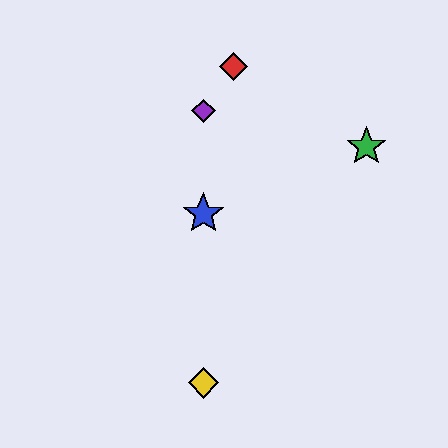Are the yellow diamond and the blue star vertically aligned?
Yes, both are at x≈203.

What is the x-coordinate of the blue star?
The blue star is at x≈203.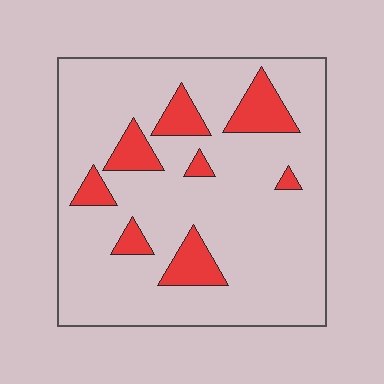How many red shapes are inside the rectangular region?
8.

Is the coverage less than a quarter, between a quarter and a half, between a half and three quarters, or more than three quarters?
Less than a quarter.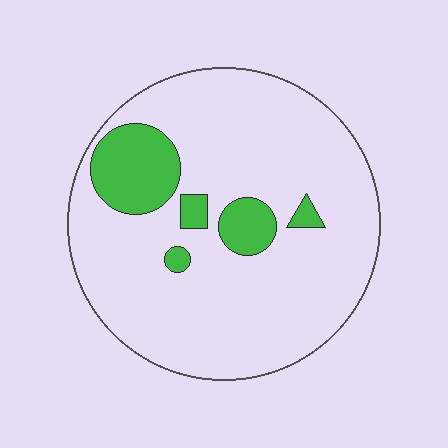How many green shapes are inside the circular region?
5.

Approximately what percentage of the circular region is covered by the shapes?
Approximately 15%.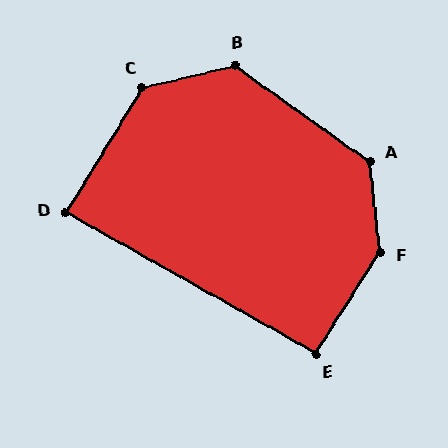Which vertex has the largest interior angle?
F, at approximately 141 degrees.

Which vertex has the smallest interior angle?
D, at approximately 88 degrees.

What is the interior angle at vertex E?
Approximately 93 degrees (approximately right).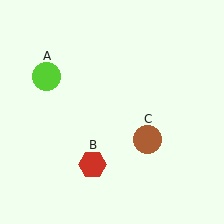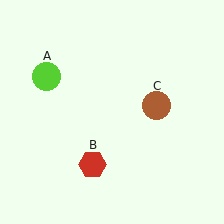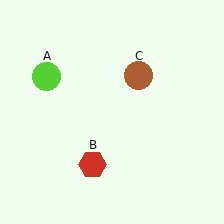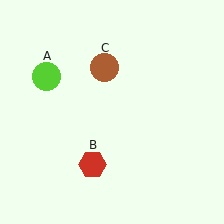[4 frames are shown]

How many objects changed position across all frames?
1 object changed position: brown circle (object C).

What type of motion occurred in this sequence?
The brown circle (object C) rotated counterclockwise around the center of the scene.